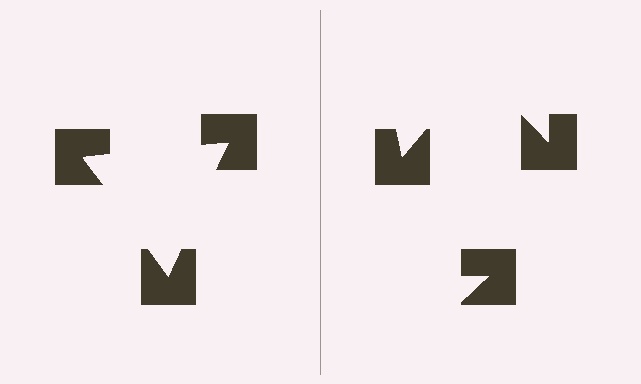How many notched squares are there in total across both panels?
6 — 3 on each side.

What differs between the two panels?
The notched squares are positioned identically on both sides; only the wedge orientations differ. On the left they align to a triangle; on the right they are misaligned.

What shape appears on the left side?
An illusory triangle.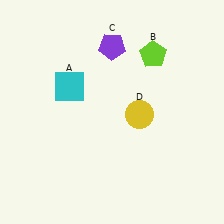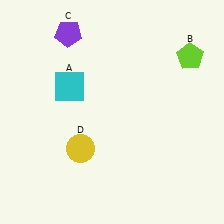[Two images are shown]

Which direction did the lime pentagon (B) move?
The lime pentagon (B) moved right.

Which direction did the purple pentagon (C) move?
The purple pentagon (C) moved left.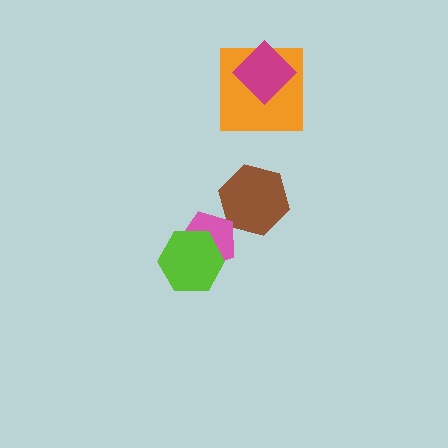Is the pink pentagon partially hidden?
Yes, it is partially covered by another shape.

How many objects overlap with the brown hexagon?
0 objects overlap with the brown hexagon.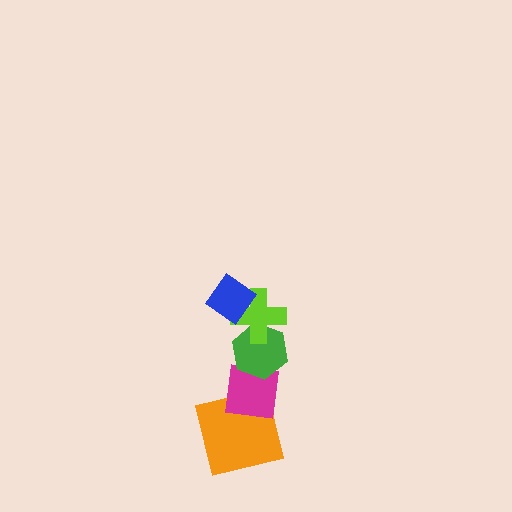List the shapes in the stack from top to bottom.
From top to bottom: the blue diamond, the lime cross, the green hexagon, the magenta square, the orange square.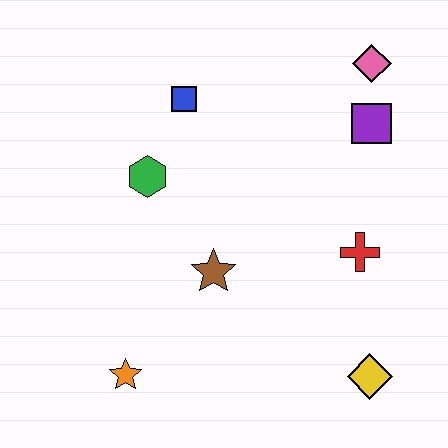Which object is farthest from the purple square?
The orange star is farthest from the purple square.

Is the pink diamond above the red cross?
Yes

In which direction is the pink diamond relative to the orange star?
The pink diamond is above the orange star.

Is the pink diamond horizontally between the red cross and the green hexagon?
No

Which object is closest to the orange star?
The brown star is closest to the orange star.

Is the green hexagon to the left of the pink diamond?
Yes